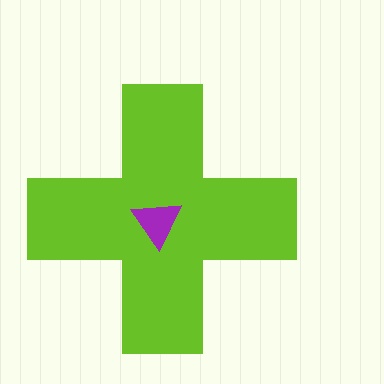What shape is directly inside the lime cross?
The purple triangle.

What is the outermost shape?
The lime cross.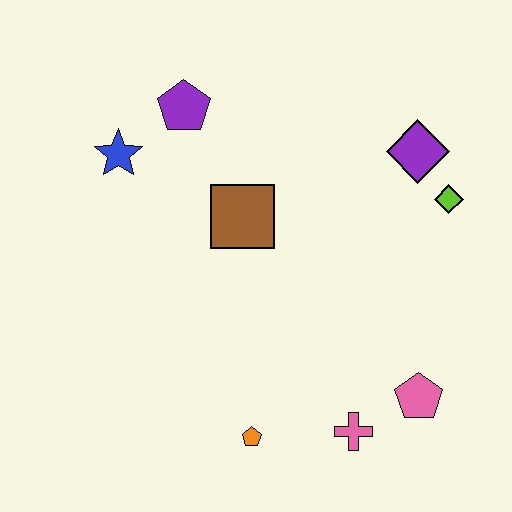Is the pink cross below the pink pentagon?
Yes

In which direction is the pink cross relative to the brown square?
The pink cross is below the brown square.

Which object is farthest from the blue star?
The pink pentagon is farthest from the blue star.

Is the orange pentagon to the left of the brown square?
No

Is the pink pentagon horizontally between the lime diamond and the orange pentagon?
Yes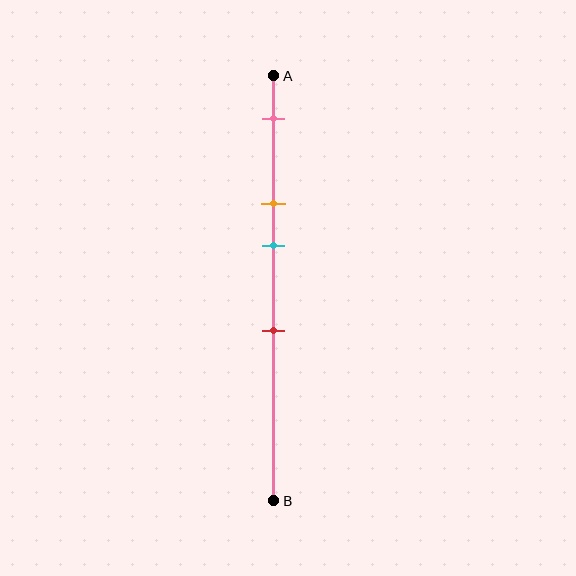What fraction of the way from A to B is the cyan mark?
The cyan mark is approximately 40% (0.4) of the way from A to B.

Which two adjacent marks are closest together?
The orange and cyan marks are the closest adjacent pair.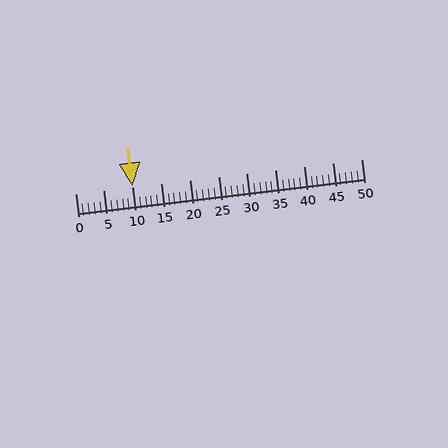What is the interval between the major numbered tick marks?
The major tick marks are spaced 5 units apart.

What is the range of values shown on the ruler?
The ruler shows values from 0 to 50.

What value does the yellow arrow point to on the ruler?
The yellow arrow points to approximately 10.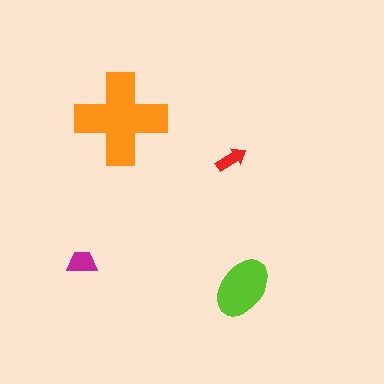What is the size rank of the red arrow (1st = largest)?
4th.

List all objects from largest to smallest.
The orange cross, the lime ellipse, the magenta trapezoid, the red arrow.